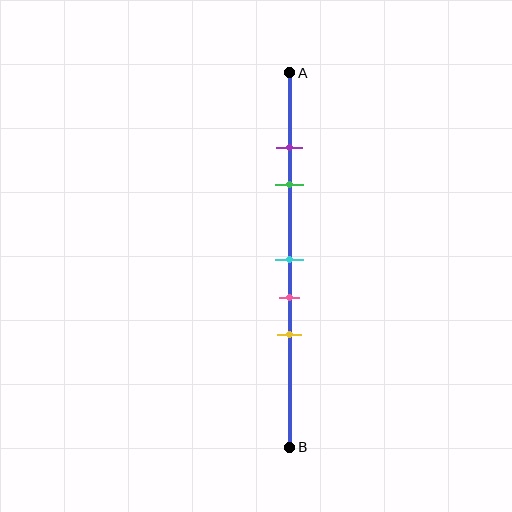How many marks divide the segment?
There are 5 marks dividing the segment.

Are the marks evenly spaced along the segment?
No, the marks are not evenly spaced.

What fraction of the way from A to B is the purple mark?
The purple mark is approximately 20% (0.2) of the way from A to B.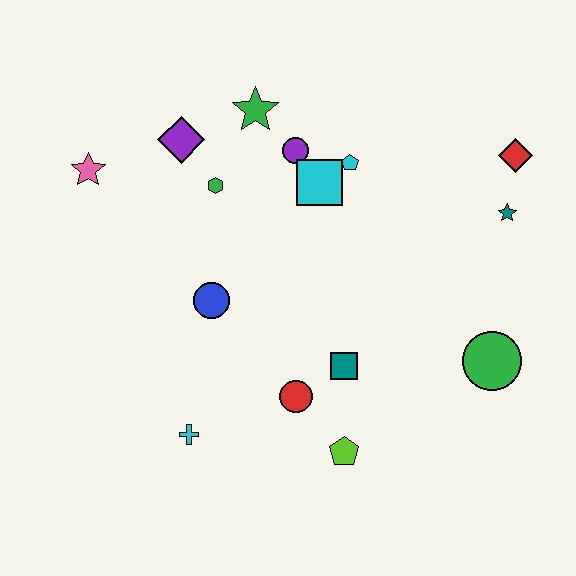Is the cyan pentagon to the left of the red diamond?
Yes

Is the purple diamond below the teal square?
No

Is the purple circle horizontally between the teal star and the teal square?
No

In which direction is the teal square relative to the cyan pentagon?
The teal square is below the cyan pentagon.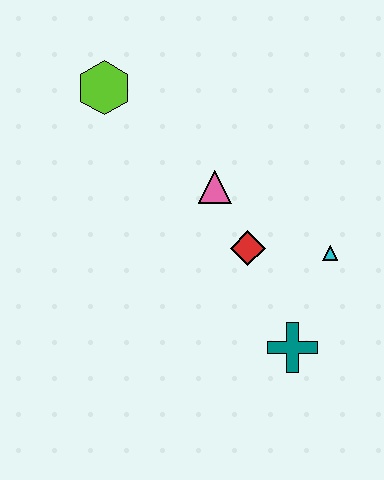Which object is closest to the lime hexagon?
The pink triangle is closest to the lime hexagon.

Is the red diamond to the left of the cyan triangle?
Yes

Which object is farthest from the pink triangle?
The teal cross is farthest from the pink triangle.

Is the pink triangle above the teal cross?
Yes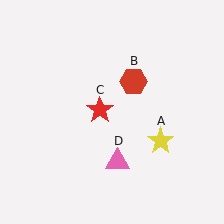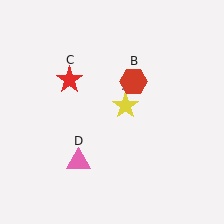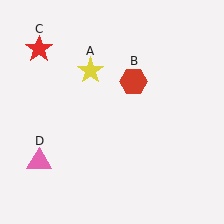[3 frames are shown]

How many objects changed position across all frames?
3 objects changed position: yellow star (object A), red star (object C), pink triangle (object D).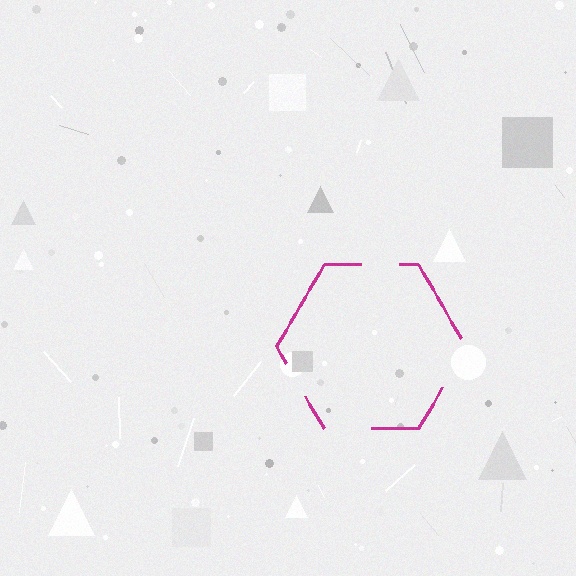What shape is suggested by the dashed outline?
The dashed outline suggests a hexagon.